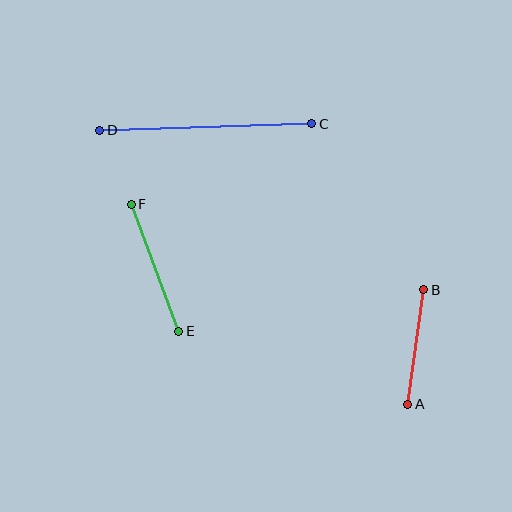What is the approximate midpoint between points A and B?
The midpoint is at approximately (416, 347) pixels.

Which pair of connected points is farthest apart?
Points C and D are farthest apart.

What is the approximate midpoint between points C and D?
The midpoint is at approximately (206, 127) pixels.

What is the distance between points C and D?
The distance is approximately 212 pixels.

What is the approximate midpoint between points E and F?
The midpoint is at approximately (155, 268) pixels.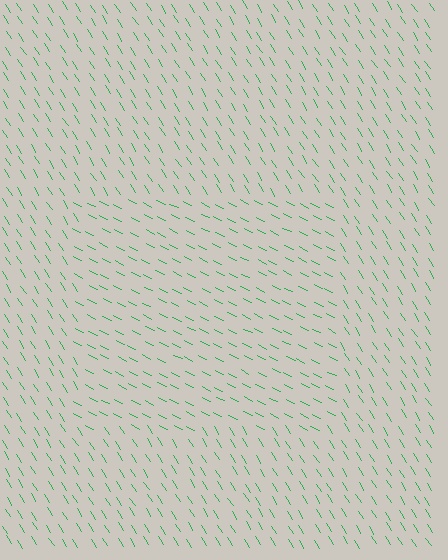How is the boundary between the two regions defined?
The boundary is defined purely by a change in line orientation (approximately 31 degrees difference). All lines are the same color and thickness.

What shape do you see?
I see a rectangle.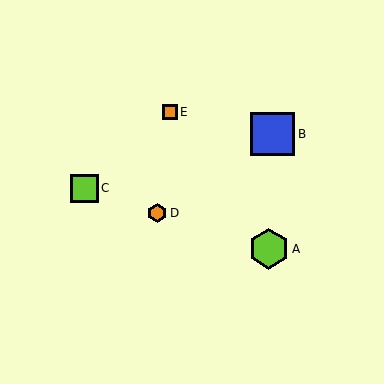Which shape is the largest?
The blue square (labeled B) is the largest.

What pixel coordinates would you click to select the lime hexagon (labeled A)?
Click at (269, 249) to select the lime hexagon A.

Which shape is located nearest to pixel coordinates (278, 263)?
The lime hexagon (labeled A) at (269, 249) is nearest to that location.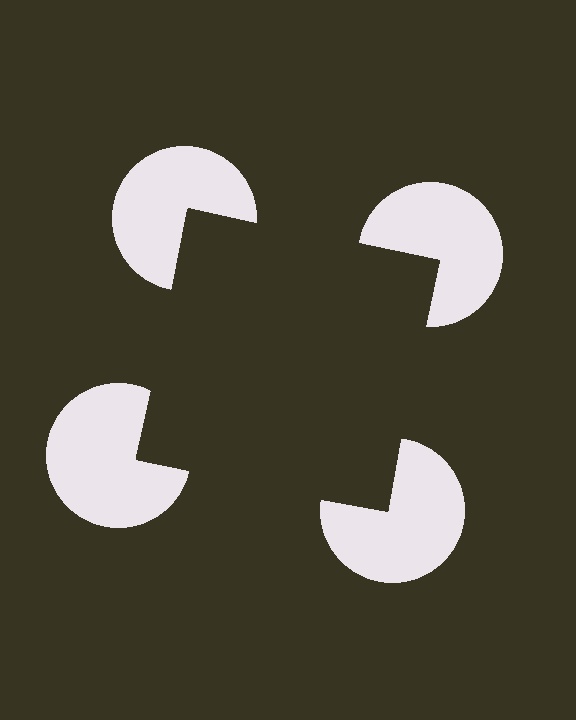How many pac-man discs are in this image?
There are 4 — one at each vertex of the illusory square.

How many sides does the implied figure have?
4 sides.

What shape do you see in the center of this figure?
An illusory square — its edges are inferred from the aligned wedge cuts in the pac-man discs, not physically drawn.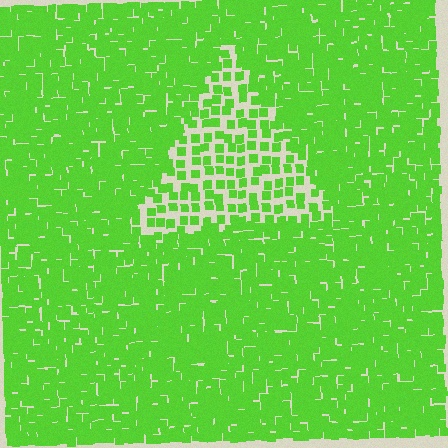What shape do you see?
I see a triangle.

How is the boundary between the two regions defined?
The boundary is defined by a change in element density (approximately 2.4x ratio). All elements are the same color, size, and shape.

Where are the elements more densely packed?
The elements are more densely packed outside the triangle boundary.